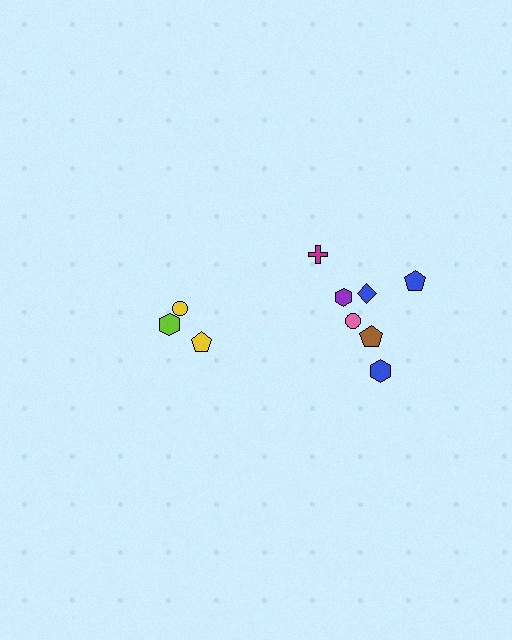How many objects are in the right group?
There are 7 objects.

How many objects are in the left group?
There are 3 objects.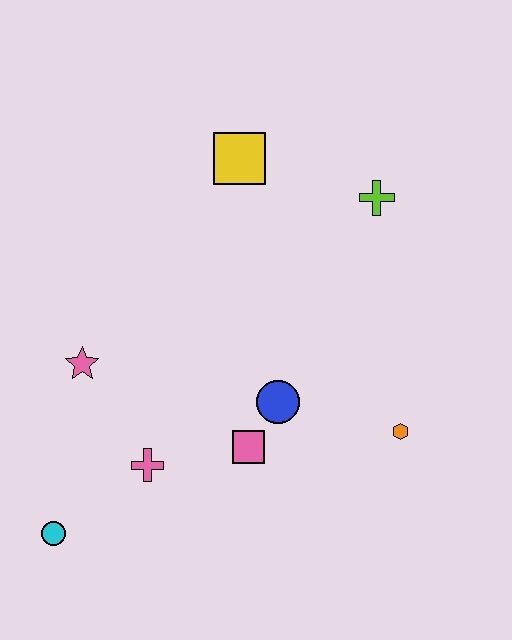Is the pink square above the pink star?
No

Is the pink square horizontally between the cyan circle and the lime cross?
Yes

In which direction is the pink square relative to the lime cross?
The pink square is below the lime cross.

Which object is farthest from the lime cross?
The cyan circle is farthest from the lime cross.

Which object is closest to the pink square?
The blue circle is closest to the pink square.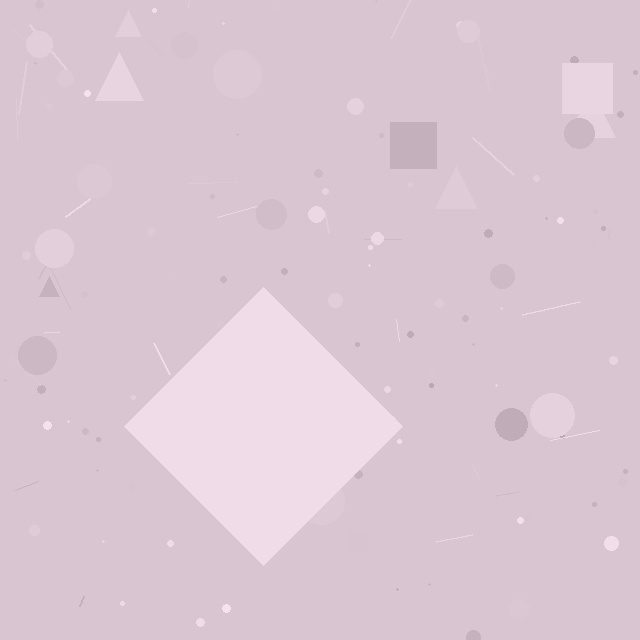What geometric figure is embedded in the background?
A diamond is embedded in the background.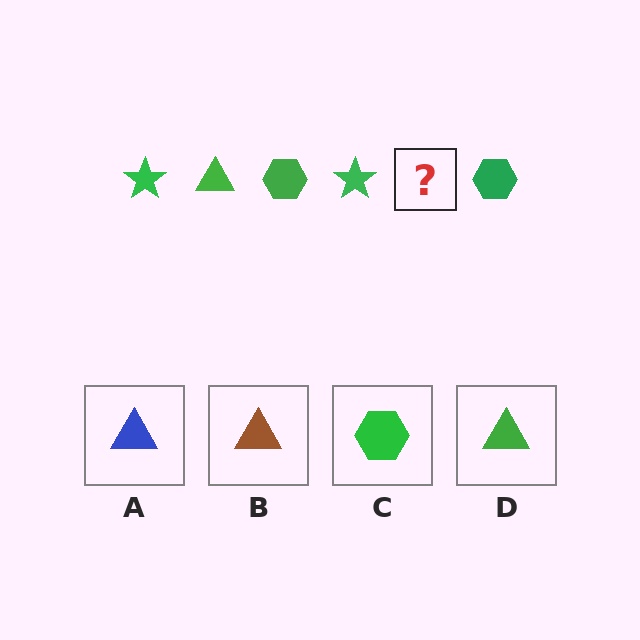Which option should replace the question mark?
Option D.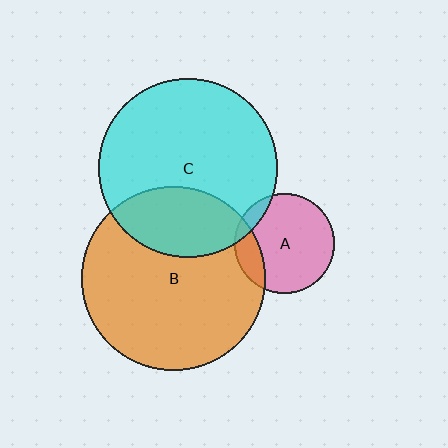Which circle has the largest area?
Circle B (orange).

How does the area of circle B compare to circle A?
Approximately 3.4 times.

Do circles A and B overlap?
Yes.